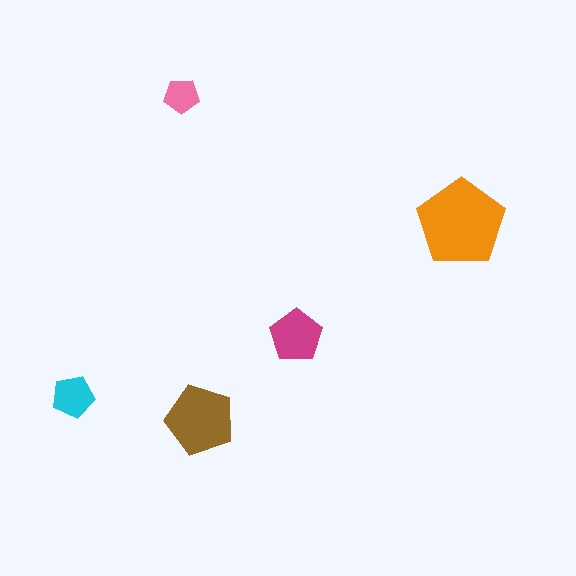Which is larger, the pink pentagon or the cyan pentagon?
The cyan one.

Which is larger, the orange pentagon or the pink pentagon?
The orange one.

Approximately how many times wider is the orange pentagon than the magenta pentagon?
About 1.5 times wider.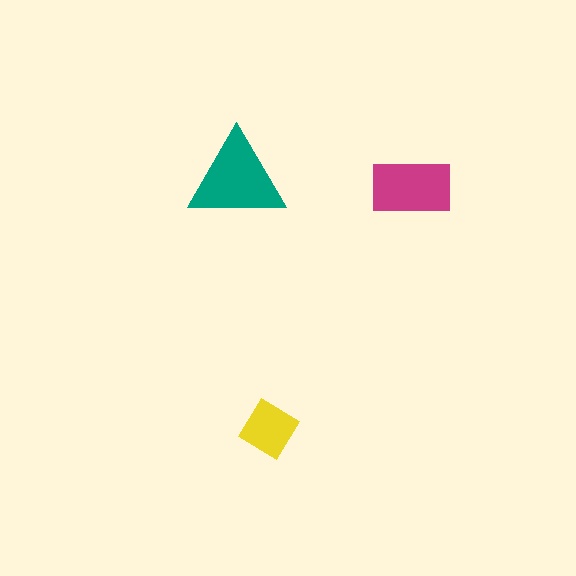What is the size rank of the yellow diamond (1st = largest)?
3rd.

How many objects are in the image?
There are 3 objects in the image.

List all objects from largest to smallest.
The teal triangle, the magenta rectangle, the yellow diamond.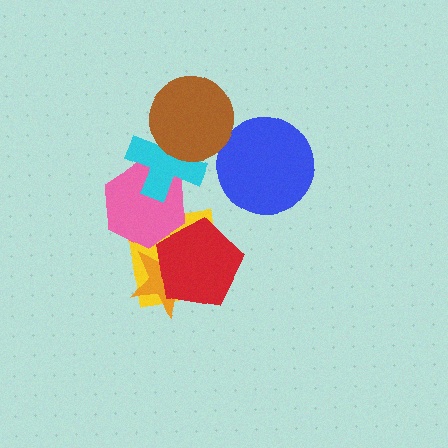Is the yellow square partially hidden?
Yes, it is partially covered by another shape.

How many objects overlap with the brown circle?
1 object overlaps with the brown circle.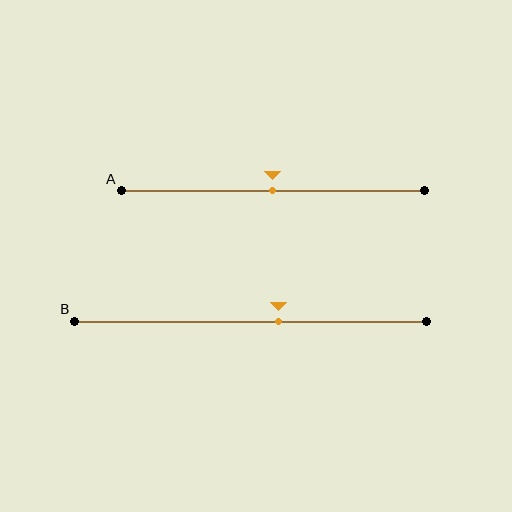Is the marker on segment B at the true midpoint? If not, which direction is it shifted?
No, the marker on segment B is shifted to the right by about 8% of the segment length.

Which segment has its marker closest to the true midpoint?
Segment A has its marker closest to the true midpoint.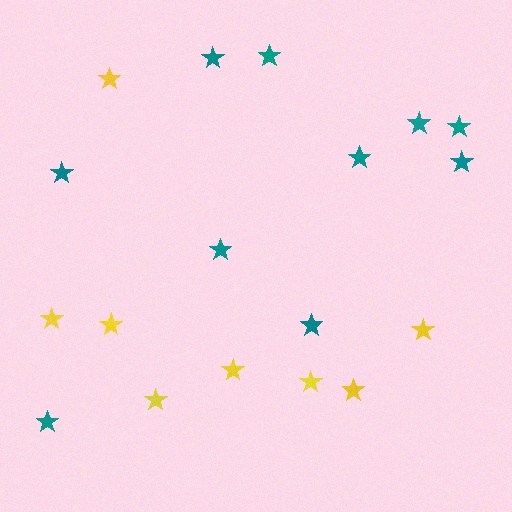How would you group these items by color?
There are 2 groups: one group of yellow stars (8) and one group of teal stars (10).